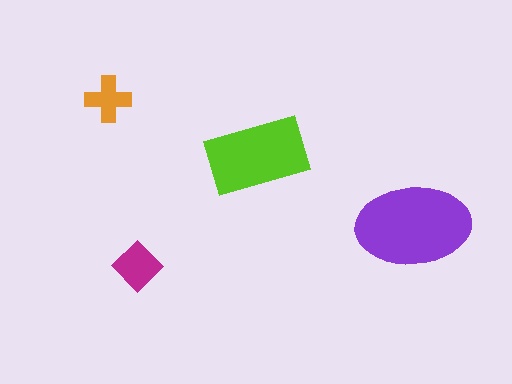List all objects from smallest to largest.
The orange cross, the magenta diamond, the lime rectangle, the purple ellipse.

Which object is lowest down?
The magenta diamond is bottommost.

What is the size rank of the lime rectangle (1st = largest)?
2nd.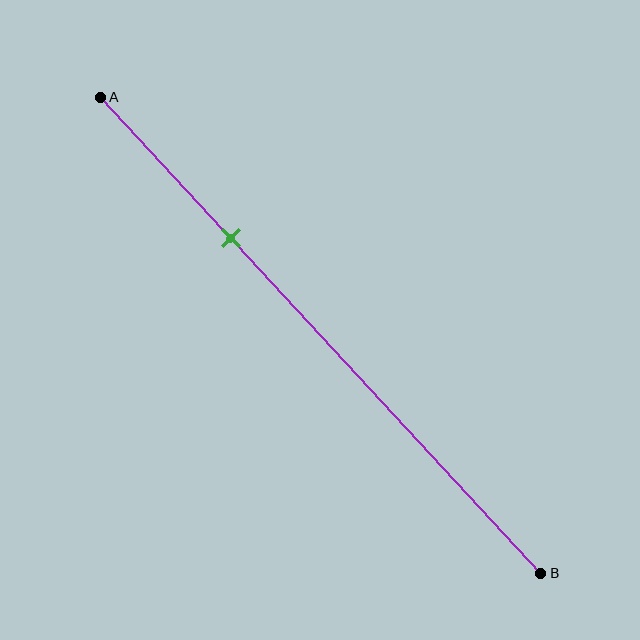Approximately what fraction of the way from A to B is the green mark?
The green mark is approximately 30% of the way from A to B.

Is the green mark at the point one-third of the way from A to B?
No, the mark is at about 30% from A, not at the 33% one-third point.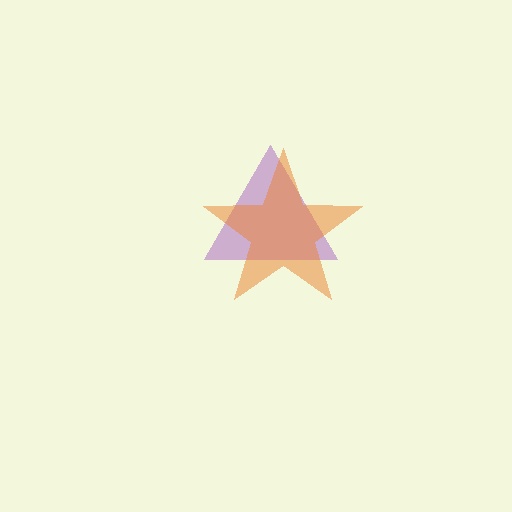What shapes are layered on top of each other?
The layered shapes are: a purple triangle, an orange star.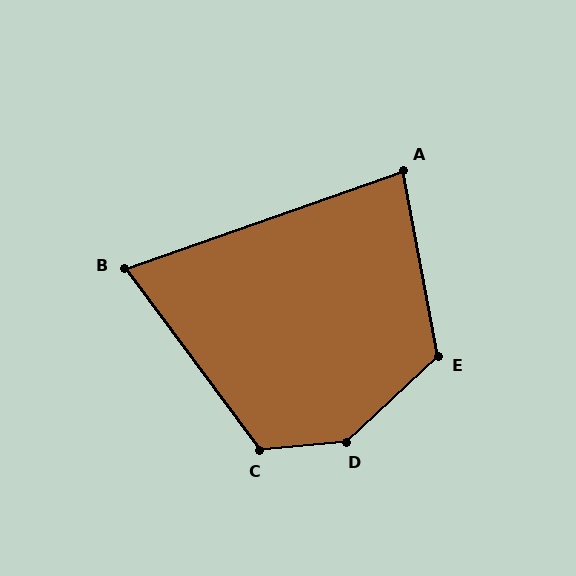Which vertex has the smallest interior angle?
B, at approximately 73 degrees.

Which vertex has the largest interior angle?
D, at approximately 142 degrees.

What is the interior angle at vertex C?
Approximately 121 degrees (obtuse).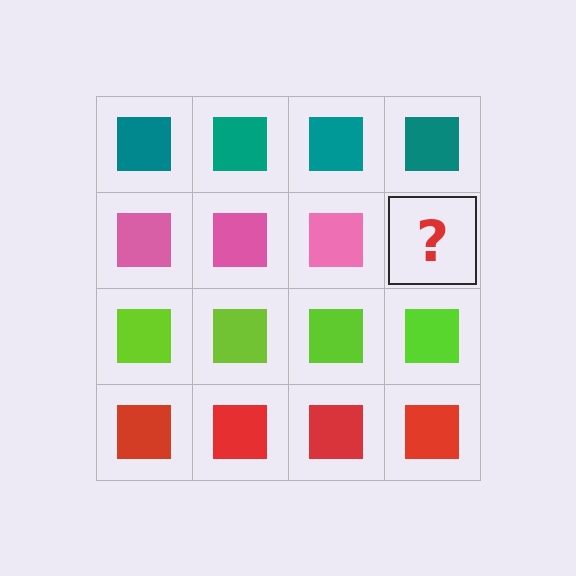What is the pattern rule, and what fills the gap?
The rule is that each row has a consistent color. The gap should be filled with a pink square.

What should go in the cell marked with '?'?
The missing cell should contain a pink square.